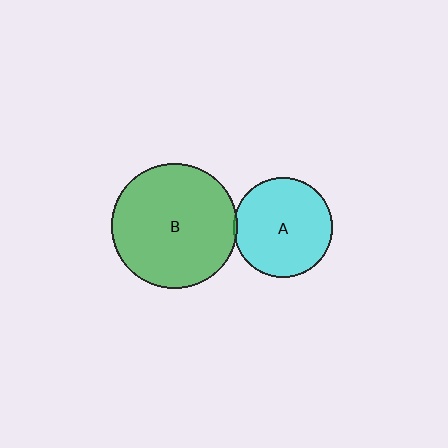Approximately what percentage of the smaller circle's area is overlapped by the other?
Approximately 5%.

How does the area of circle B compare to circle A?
Approximately 1.6 times.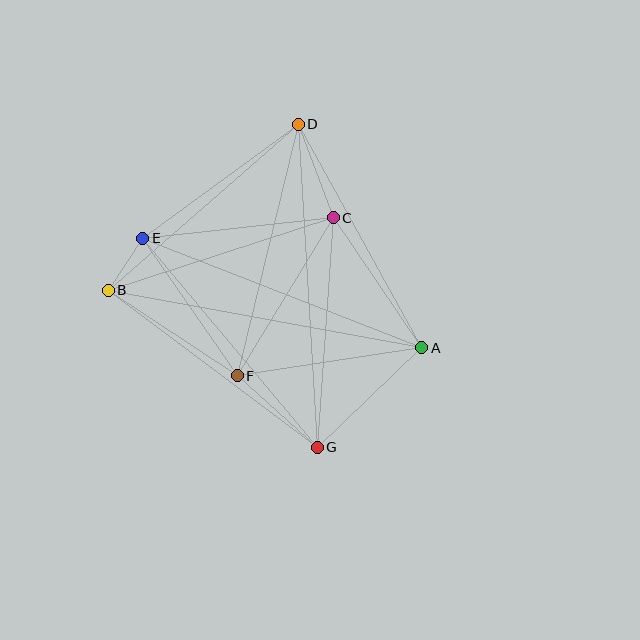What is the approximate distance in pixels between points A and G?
The distance between A and G is approximately 144 pixels.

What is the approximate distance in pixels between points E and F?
The distance between E and F is approximately 167 pixels.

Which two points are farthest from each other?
Points D and G are farthest from each other.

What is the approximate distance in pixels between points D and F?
The distance between D and F is approximately 259 pixels.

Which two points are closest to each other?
Points B and E are closest to each other.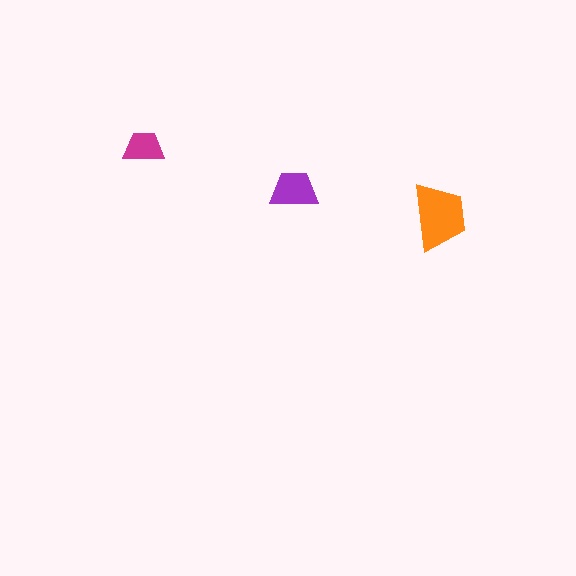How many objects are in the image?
There are 3 objects in the image.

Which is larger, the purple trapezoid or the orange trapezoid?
The orange one.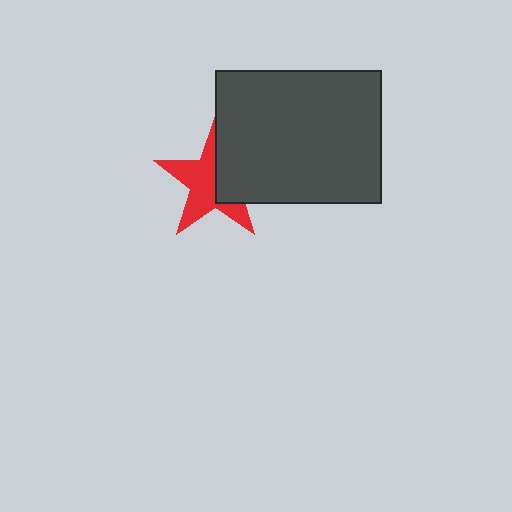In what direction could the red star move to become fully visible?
The red star could move left. That would shift it out from behind the dark gray rectangle entirely.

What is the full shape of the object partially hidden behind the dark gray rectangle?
The partially hidden object is a red star.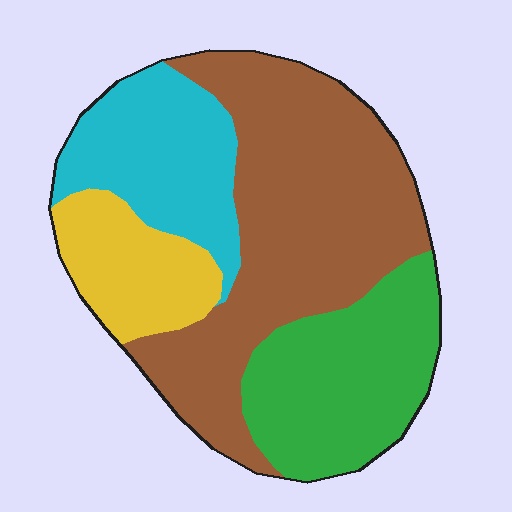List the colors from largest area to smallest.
From largest to smallest: brown, green, cyan, yellow.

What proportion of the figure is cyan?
Cyan takes up about one fifth (1/5) of the figure.